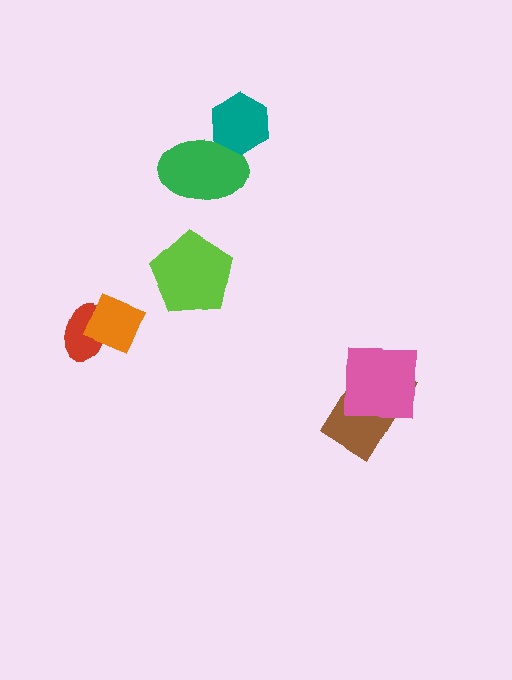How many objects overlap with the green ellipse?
1 object overlaps with the green ellipse.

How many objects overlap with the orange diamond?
1 object overlaps with the orange diamond.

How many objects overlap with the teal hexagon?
1 object overlaps with the teal hexagon.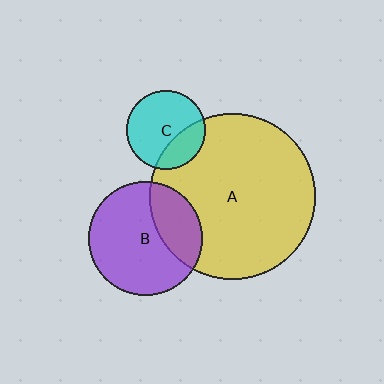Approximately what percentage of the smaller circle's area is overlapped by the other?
Approximately 30%.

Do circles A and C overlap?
Yes.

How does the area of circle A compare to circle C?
Approximately 4.5 times.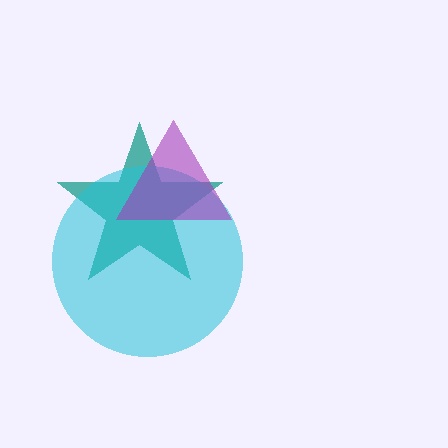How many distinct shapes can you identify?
There are 3 distinct shapes: a teal star, a cyan circle, a purple triangle.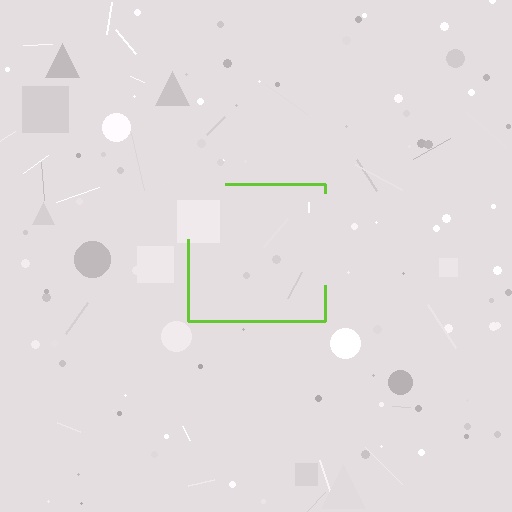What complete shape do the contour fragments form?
The contour fragments form a square.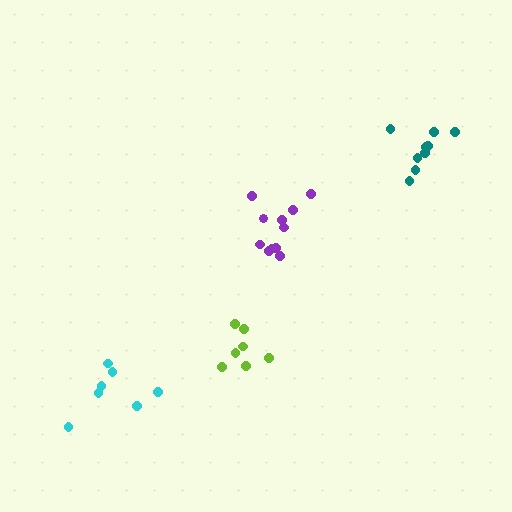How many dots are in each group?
Group 1: 7 dots, Group 2: 7 dots, Group 3: 9 dots, Group 4: 11 dots (34 total).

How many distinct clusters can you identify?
There are 4 distinct clusters.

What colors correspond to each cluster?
The clusters are colored: cyan, lime, teal, purple.